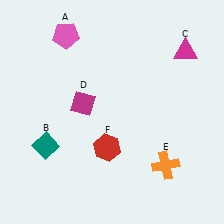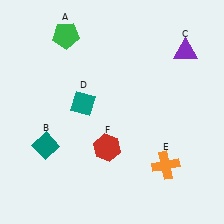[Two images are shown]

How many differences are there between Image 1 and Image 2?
There are 3 differences between the two images.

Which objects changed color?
A changed from pink to green. C changed from magenta to purple. D changed from magenta to teal.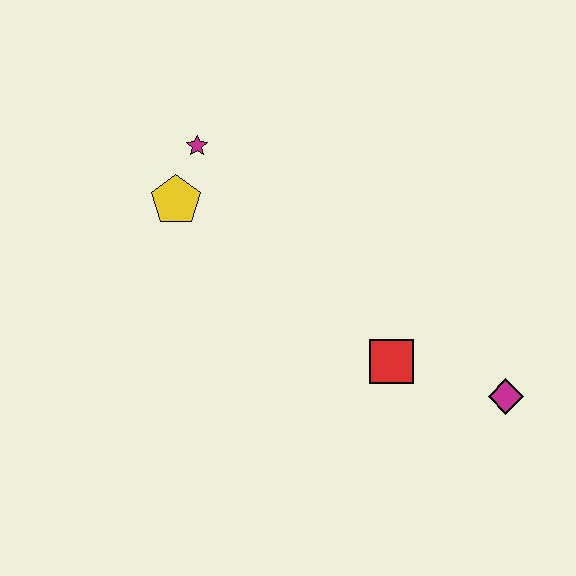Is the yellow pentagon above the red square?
Yes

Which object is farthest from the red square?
The magenta star is farthest from the red square.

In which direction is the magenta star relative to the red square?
The magenta star is above the red square.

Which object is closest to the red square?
The magenta diamond is closest to the red square.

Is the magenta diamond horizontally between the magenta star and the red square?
No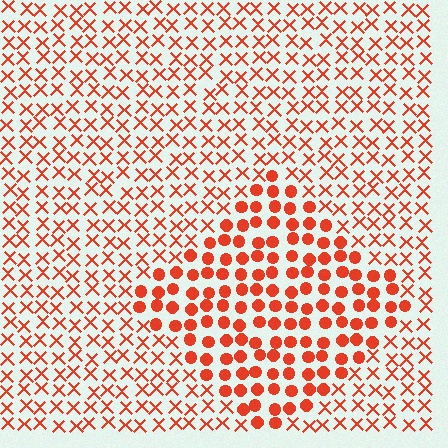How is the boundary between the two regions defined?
The boundary is defined by a change in element shape: circles inside vs. X marks outside. All elements share the same color and spacing.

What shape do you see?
I see a diamond.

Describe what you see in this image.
The image is filled with small red elements arranged in a uniform grid. A diamond-shaped region contains circles, while the surrounding area contains X marks. The boundary is defined purely by the change in element shape.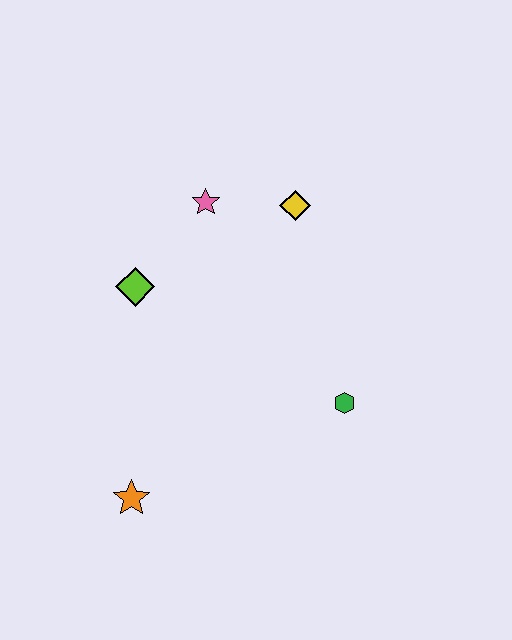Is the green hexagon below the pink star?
Yes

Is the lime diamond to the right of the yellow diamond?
No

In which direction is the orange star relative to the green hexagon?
The orange star is to the left of the green hexagon.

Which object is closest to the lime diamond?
The pink star is closest to the lime diamond.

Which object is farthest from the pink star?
The orange star is farthest from the pink star.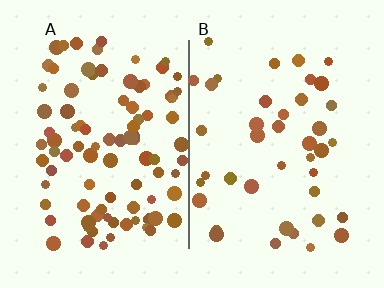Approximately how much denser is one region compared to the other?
Approximately 2.3× — region A over region B.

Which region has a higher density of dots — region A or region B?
A (the left).